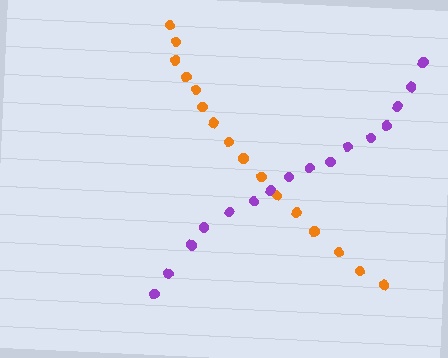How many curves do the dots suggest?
There are 2 distinct paths.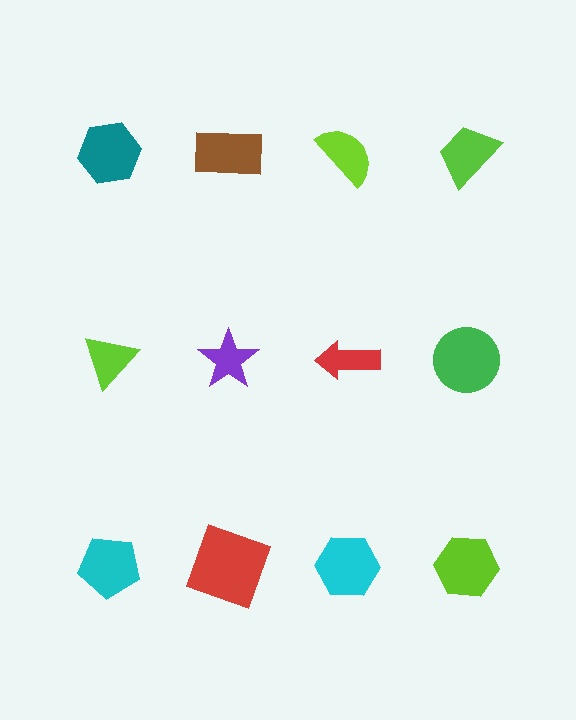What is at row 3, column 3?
A cyan hexagon.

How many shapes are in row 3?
4 shapes.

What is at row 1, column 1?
A teal hexagon.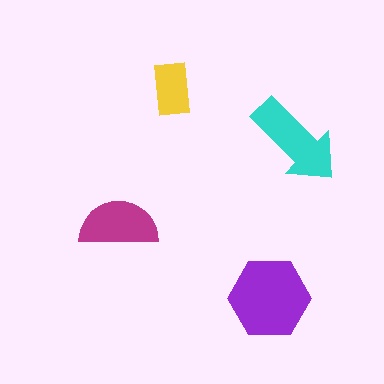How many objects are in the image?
There are 4 objects in the image.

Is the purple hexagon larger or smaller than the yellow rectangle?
Larger.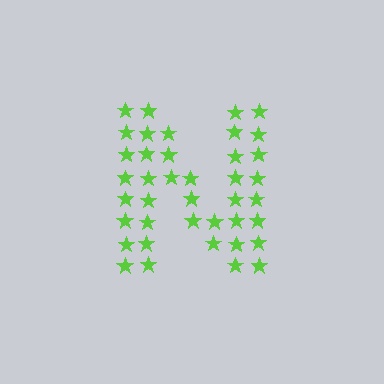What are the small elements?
The small elements are stars.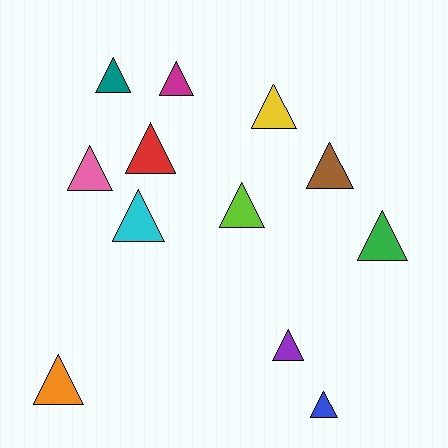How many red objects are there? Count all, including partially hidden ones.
There is 1 red object.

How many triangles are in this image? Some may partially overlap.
There are 12 triangles.